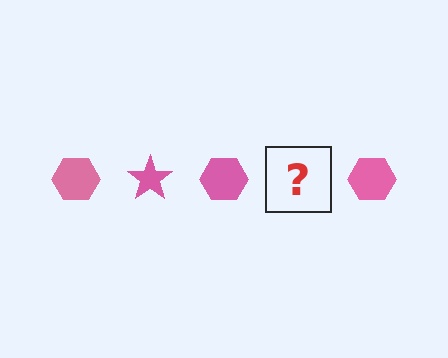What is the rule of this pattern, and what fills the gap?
The rule is that the pattern cycles through hexagon, star shapes in pink. The gap should be filled with a pink star.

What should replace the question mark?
The question mark should be replaced with a pink star.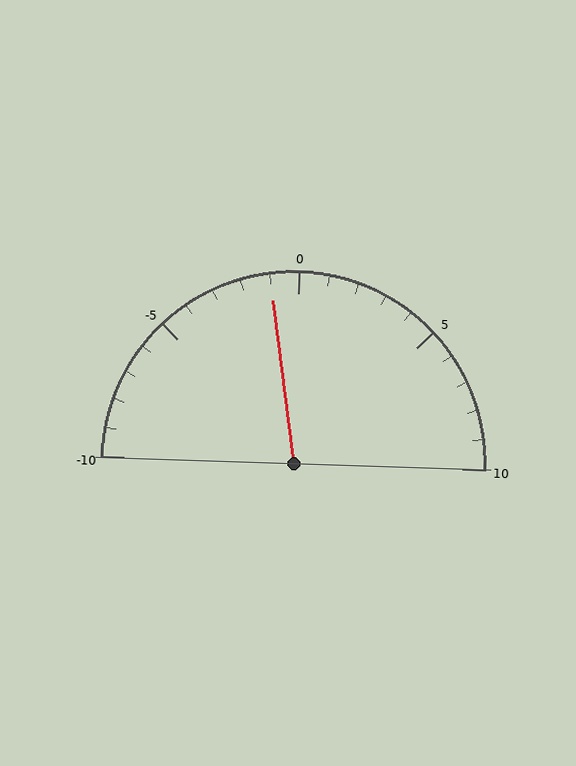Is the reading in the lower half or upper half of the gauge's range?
The reading is in the lower half of the range (-10 to 10).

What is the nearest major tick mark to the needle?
The nearest major tick mark is 0.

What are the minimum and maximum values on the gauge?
The gauge ranges from -10 to 10.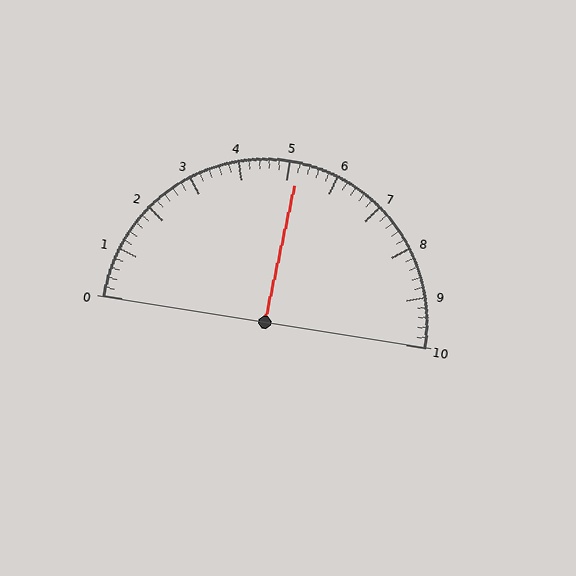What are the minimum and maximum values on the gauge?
The gauge ranges from 0 to 10.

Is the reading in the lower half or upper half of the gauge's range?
The reading is in the upper half of the range (0 to 10).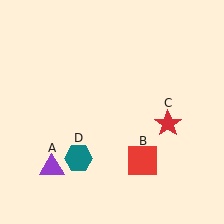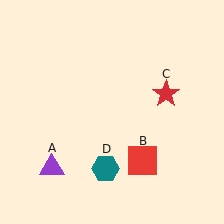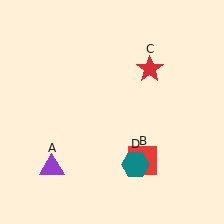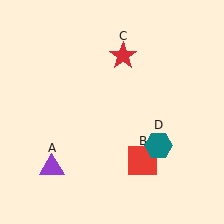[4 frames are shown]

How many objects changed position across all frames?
2 objects changed position: red star (object C), teal hexagon (object D).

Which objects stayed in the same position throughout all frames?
Purple triangle (object A) and red square (object B) remained stationary.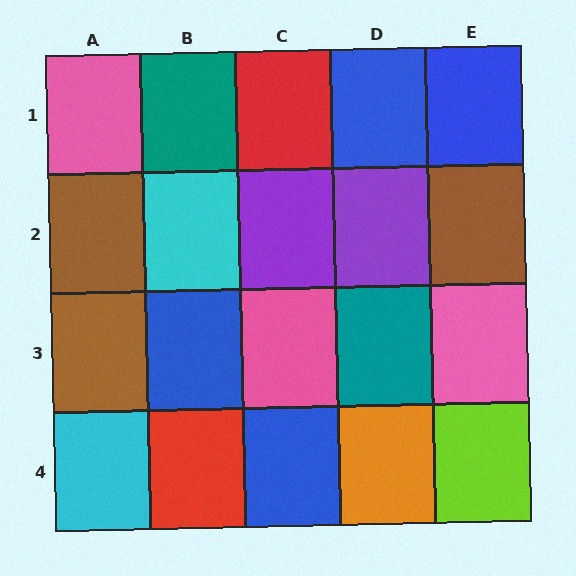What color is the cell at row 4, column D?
Orange.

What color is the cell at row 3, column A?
Brown.